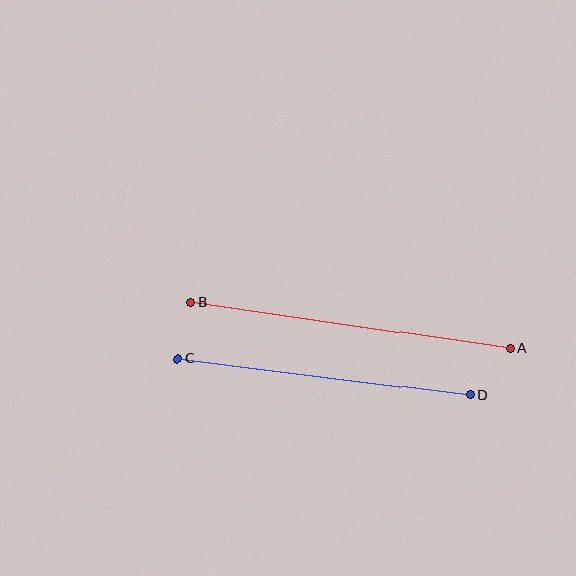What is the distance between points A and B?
The distance is approximately 323 pixels.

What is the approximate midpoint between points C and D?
The midpoint is at approximately (324, 377) pixels.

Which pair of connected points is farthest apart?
Points A and B are farthest apart.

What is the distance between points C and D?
The distance is approximately 295 pixels.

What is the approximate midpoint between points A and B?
The midpoint is at approximately (351, 326) pixels.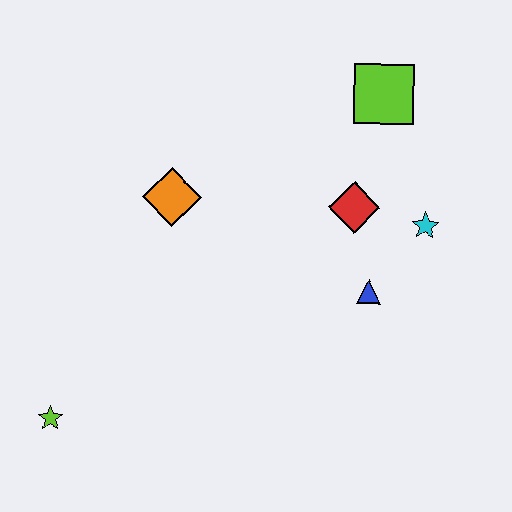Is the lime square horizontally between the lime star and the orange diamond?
No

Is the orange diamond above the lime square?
No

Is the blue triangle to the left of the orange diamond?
No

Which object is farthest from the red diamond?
The lime star is farthest from the red diamond.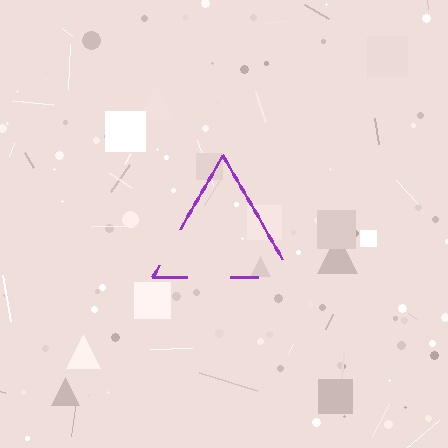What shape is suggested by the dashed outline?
The dashed outline suggests a triangle.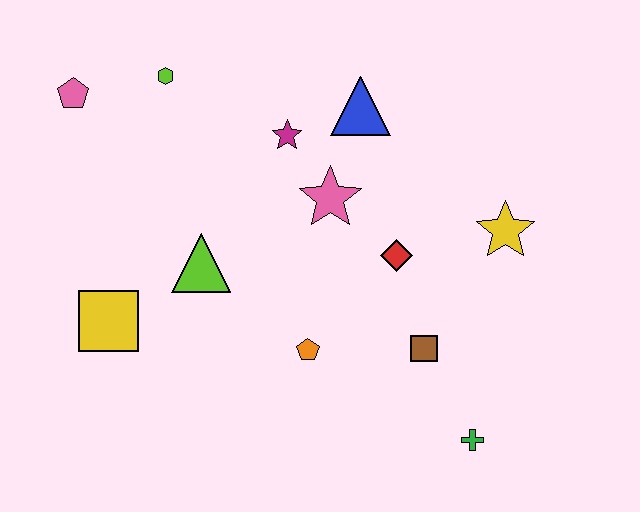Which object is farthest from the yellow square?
The yellow star is farthest from the yellow square.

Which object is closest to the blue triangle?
The magenta star is closest to the blue triangle.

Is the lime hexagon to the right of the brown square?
No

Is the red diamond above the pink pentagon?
No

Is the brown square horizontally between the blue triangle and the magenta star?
No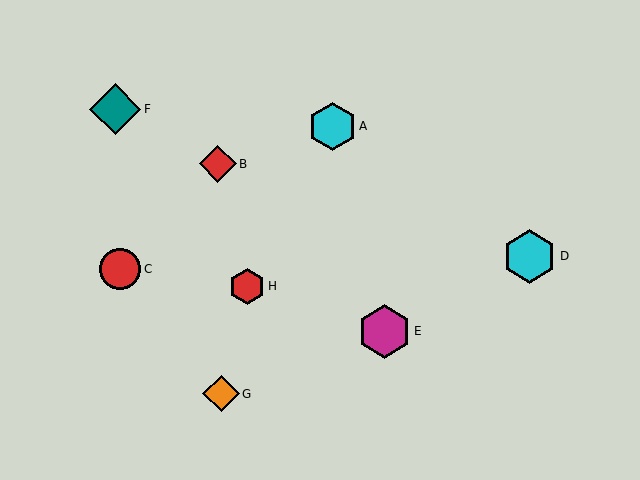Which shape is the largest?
The cyan hexagon (labeled D) is the largest.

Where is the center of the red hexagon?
The center of the red hexagon is at (247, 286).